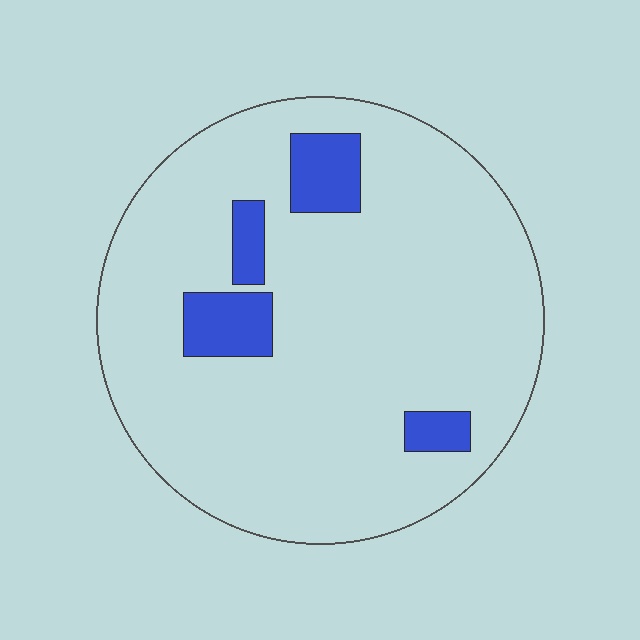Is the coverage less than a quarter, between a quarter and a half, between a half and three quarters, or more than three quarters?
Less than a quarter.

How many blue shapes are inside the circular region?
4.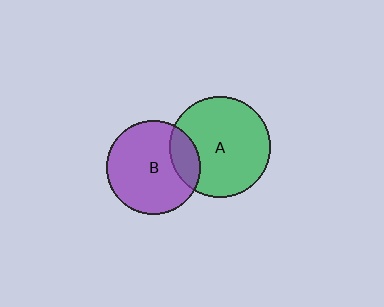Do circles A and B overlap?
Yes.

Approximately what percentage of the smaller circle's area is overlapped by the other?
Approximately 20%.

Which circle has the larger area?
Circle A (green).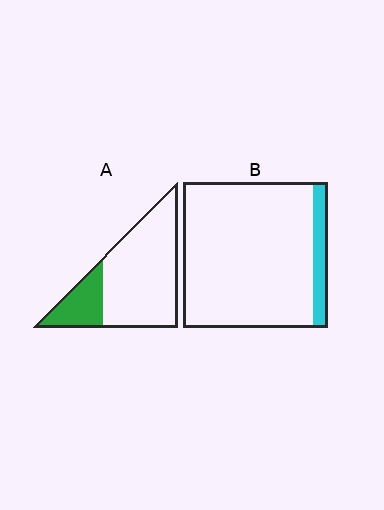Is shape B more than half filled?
No.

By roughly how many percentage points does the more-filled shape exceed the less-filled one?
By roughly 15 percentage points (A over B).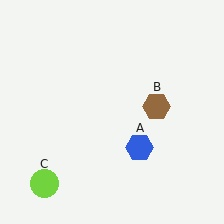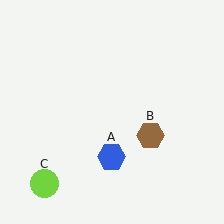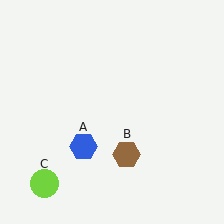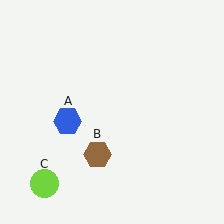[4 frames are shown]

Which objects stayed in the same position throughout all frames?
Lime circle (object C) remained stationary.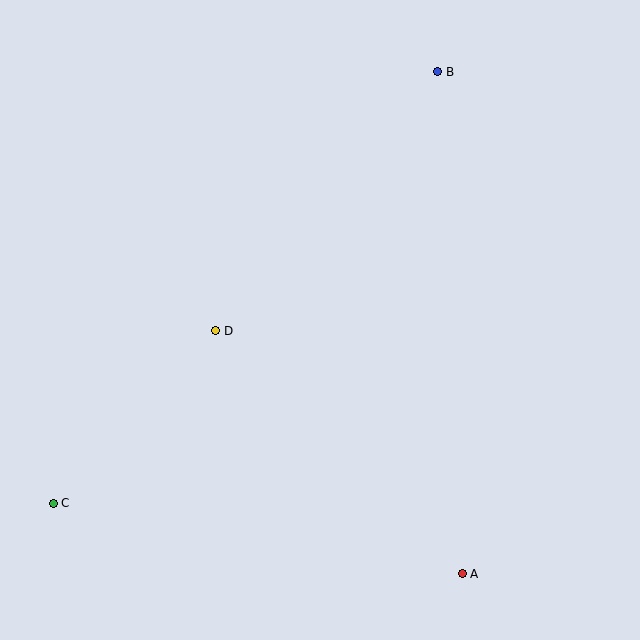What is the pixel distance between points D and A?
The distance between D and A is 346 pixels.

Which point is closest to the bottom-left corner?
Point C is closest to the bottom-left corner.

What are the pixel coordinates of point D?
Point D is at (216, 331).